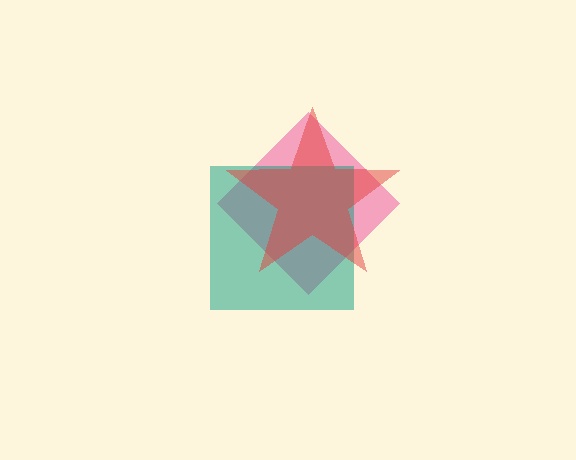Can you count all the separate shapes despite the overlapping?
Yes, there are 3 separate shapes.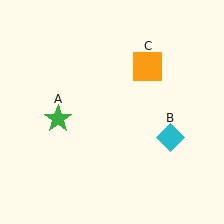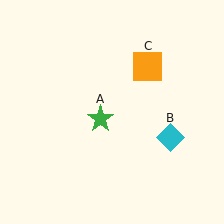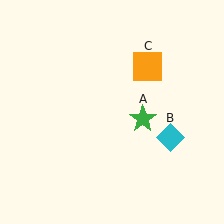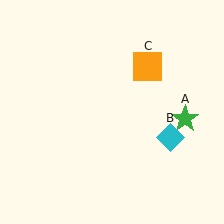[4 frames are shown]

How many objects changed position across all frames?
1 object changed position: green star (object A).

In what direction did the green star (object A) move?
The green star (object A) moved right.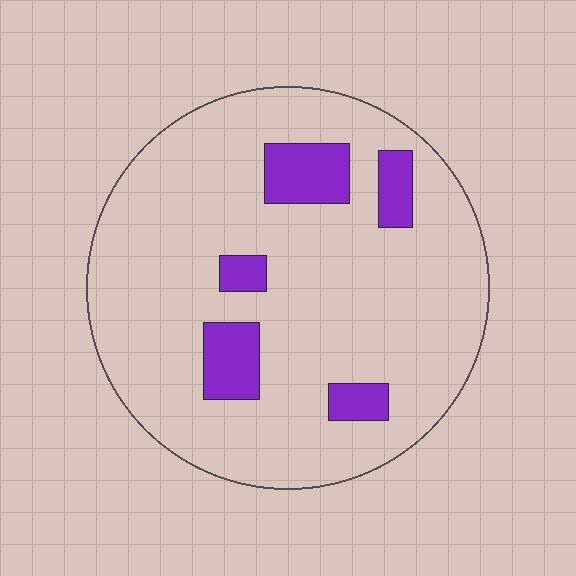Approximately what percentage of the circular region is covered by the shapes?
Approximately 15%.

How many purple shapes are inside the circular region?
5.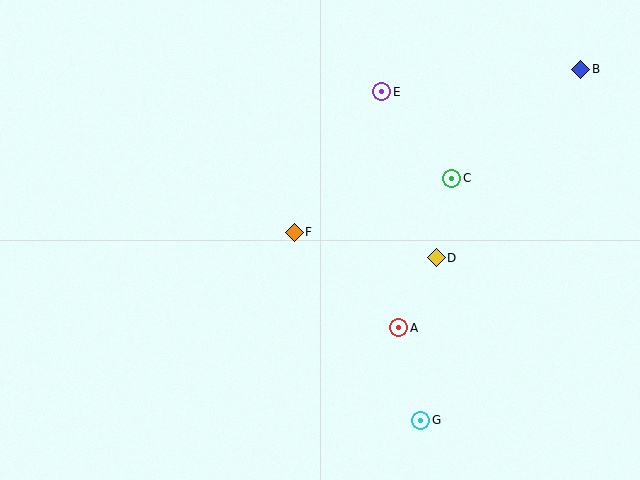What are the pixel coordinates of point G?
Point G is at (421, 420).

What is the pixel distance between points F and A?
The distance between F and A is 141 pixels.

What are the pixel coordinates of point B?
Point B is at (581, 69).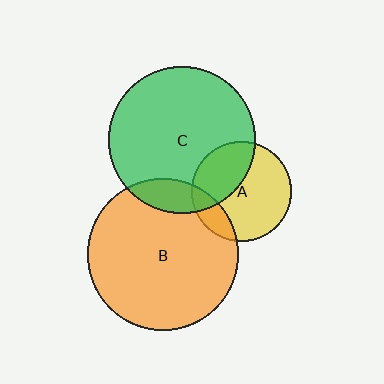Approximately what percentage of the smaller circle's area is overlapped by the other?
Approximately 15%.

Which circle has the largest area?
Circle B (orange).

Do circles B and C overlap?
Yes.